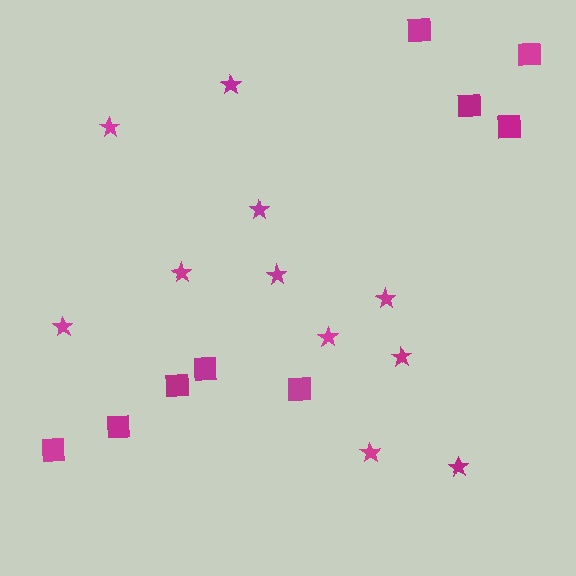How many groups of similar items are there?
There are 2 groups: one group of squares (9) and one group of stars (11).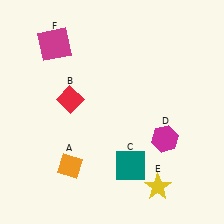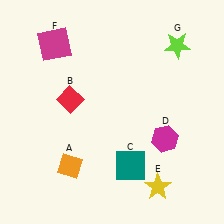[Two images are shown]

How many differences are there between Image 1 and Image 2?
There is 1 difference between the two images.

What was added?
A lime star (G) was added in Image 2.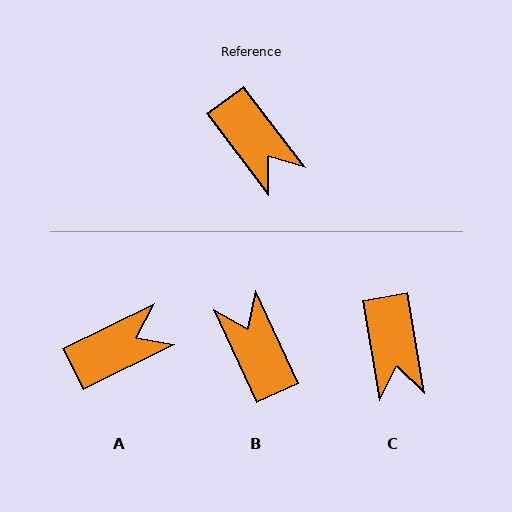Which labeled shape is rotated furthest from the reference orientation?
B, about 168 degrees away.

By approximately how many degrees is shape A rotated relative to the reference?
Approximately 79 degrees counter-clockwise.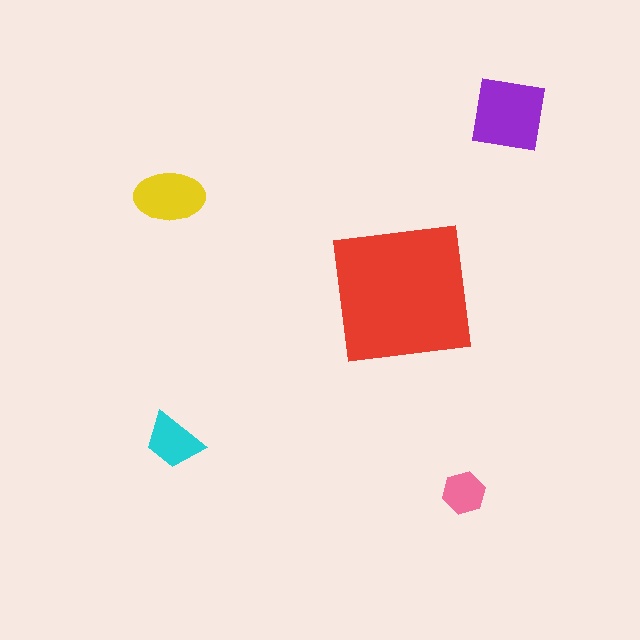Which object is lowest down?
The pink hexagon is bottommost.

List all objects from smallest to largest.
The pink hexagon, the cyan trapezoid, the yellow ellipse, the purple square, the red square.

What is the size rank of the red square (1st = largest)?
1st.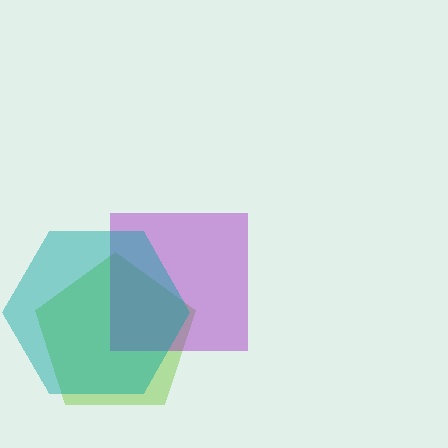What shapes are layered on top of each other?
The layered shapes are: a lime pentagon, a purple square, a teal hexagon.